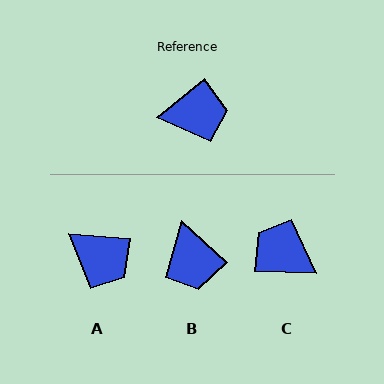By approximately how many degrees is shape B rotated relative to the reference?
Approximately 82 degrees clockwise.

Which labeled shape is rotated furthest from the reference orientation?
C, about 138 degrees away.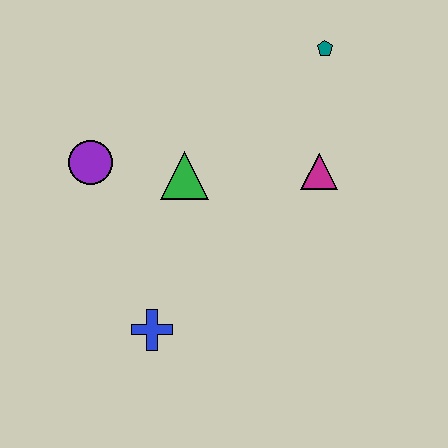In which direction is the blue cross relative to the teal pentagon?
The blue cross is below the teal pentagon.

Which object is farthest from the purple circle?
The teal pentagon is farthest from the purple circle.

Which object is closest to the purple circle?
The green triangle is closest to the purple circle.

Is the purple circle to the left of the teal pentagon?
Yes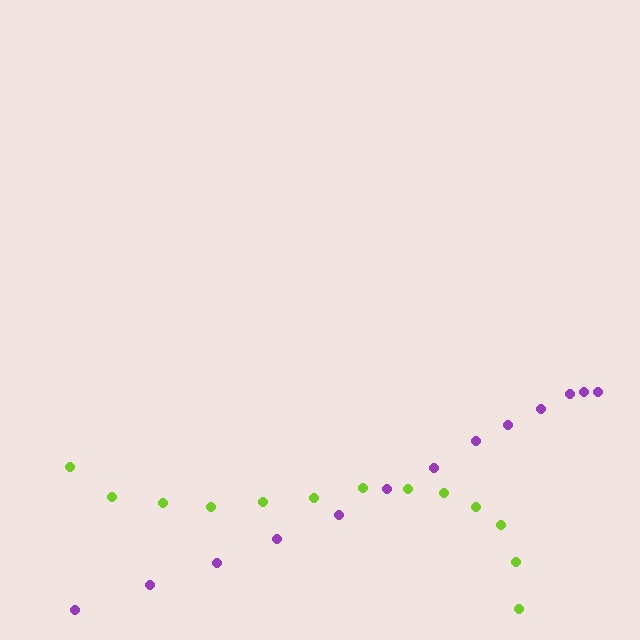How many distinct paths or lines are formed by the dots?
There are 2 distinct paths.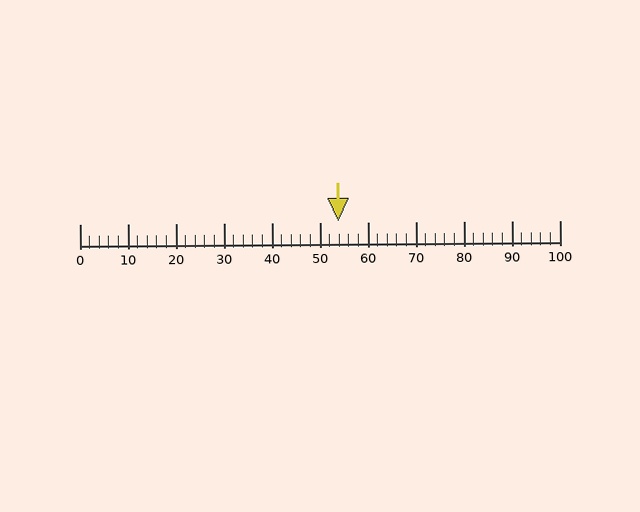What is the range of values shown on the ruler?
The ruler shows values from 0 to 100.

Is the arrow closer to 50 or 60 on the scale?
The arrow is closer to 50.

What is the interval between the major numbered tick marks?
The major tick marks are spaced 10 units apart.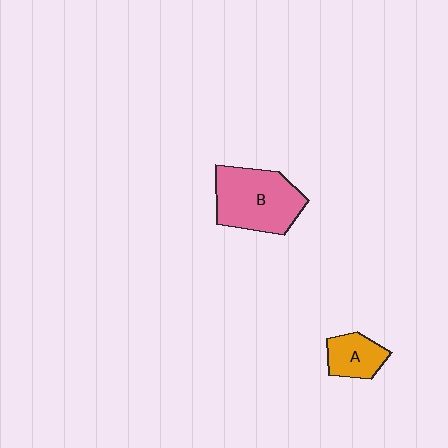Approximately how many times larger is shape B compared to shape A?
Approximately 2.1 times.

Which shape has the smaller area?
Shape A (orange).